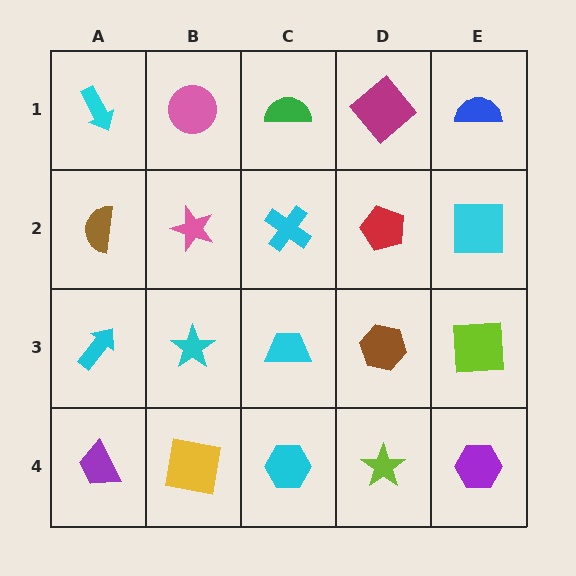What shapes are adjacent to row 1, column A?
A brown semicircle (row 2, column A), a pink circle (row 1, column B).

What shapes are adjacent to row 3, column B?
A pink star (row 2, column B), a yellow square (row 4, column B), a cyan arrow (row 3, column A), a cyan trapezoid (row 3, column C).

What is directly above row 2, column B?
A pink circle.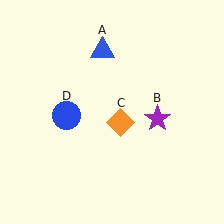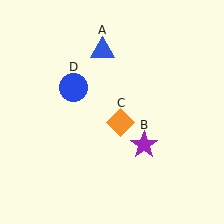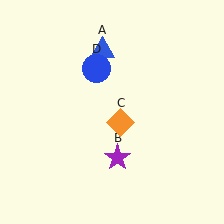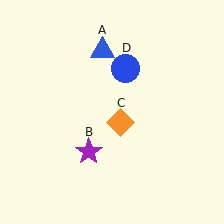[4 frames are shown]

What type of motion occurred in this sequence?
The purple star (object B), blue circle (object D) rotated clockwise around the center of the scene.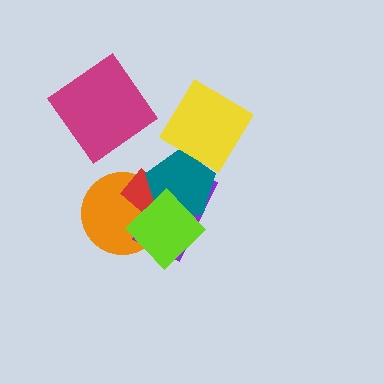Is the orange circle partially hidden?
Yes, it is partially covered by another shape.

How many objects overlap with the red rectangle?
4 objects overlap with the red rectangle.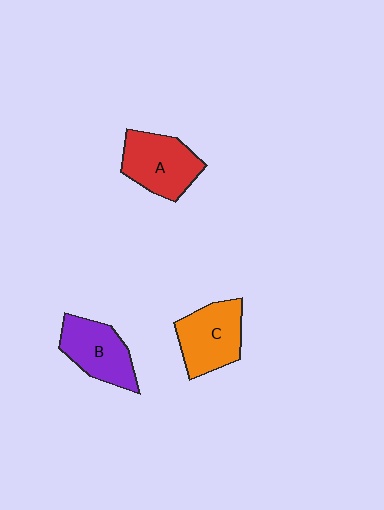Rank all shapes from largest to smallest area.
From largest to smallest: A (red), C (orange), B (purple).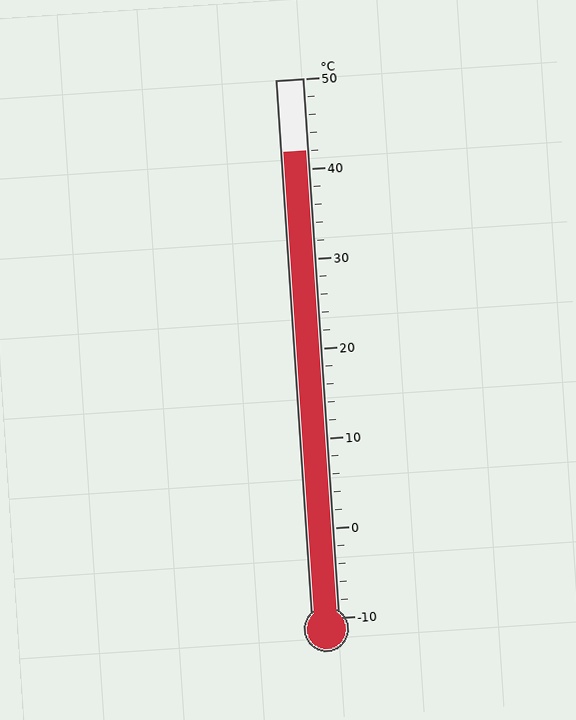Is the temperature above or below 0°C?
The temperature is above 0°C.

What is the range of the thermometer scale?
The thermometer scale ranges from -10°C to 50°C.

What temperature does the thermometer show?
The thermometer shows approximately 42°C.